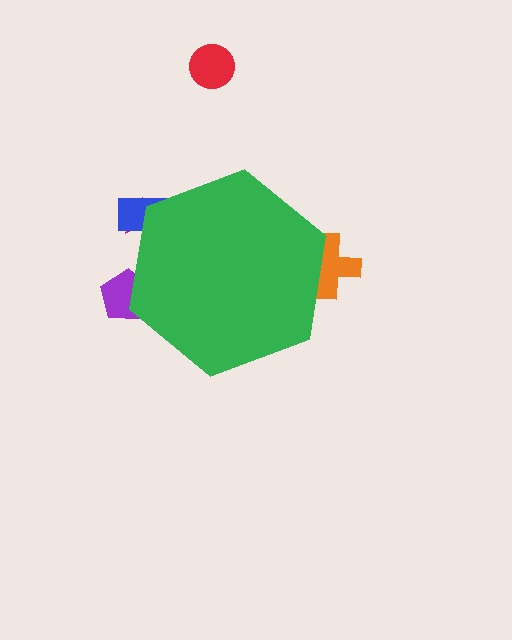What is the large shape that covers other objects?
A green hexagon.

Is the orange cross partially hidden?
Yes, the orange cross is partially hidden behind the green hexagon.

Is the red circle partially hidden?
No, the red circle is fully visible.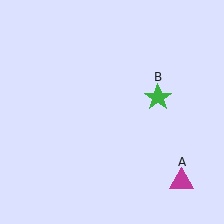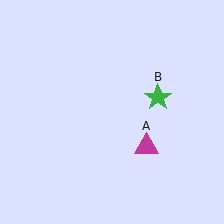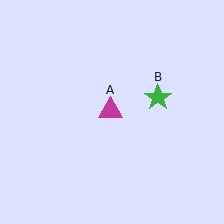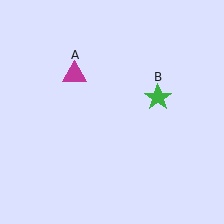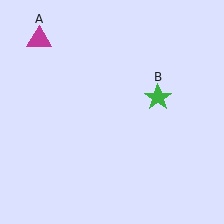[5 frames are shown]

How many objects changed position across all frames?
1 object changed position: magenta triangle (object A).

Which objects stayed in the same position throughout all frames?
Green star (object B) remained stationary.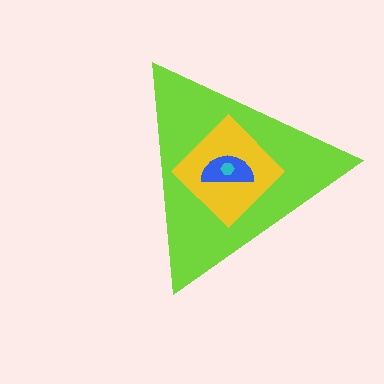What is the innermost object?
The cyan hexagon.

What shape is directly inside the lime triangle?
The yellow diamond.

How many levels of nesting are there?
4.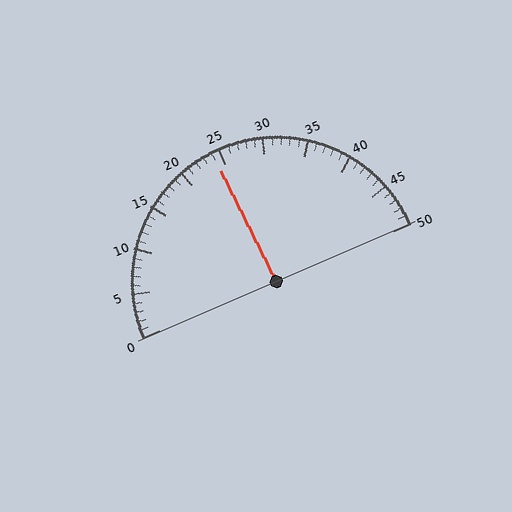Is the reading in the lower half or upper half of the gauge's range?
The reading is in the lower half of the range (0 to 50).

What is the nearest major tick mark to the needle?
The nearest major tick mark is 25.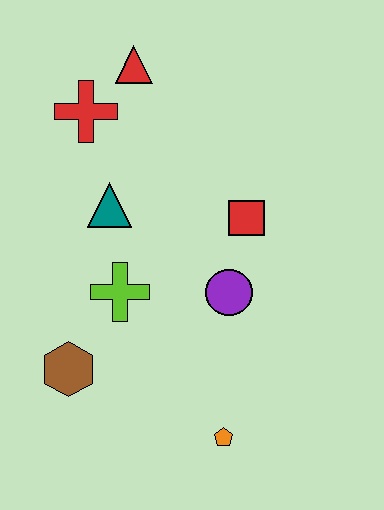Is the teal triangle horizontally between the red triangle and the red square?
No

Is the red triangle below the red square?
No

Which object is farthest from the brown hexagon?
The red triangle is farthest from the brown hexagon.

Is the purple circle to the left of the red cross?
No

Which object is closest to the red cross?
The red triangle is closest to the red cross.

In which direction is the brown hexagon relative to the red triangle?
The brown hexagon is below the red triangle.